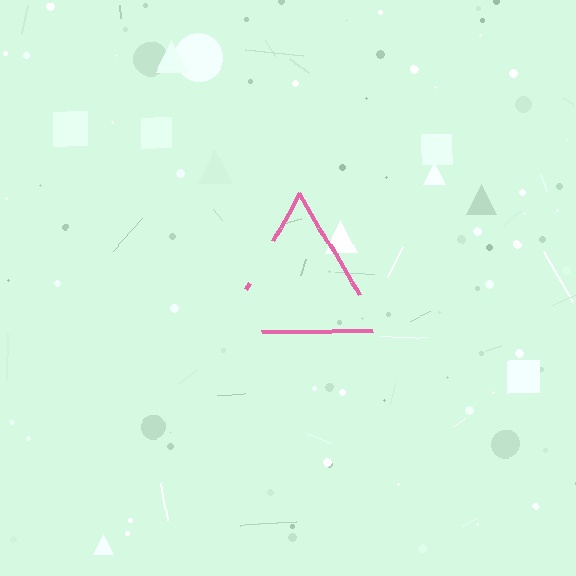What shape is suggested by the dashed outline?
The dashed outline suggests a triangle.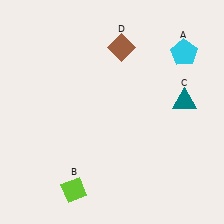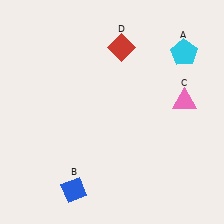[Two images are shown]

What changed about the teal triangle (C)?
In Image 1, C is teal. In Image 2, it changed to pink.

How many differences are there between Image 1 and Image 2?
There are 3 differences between the two images.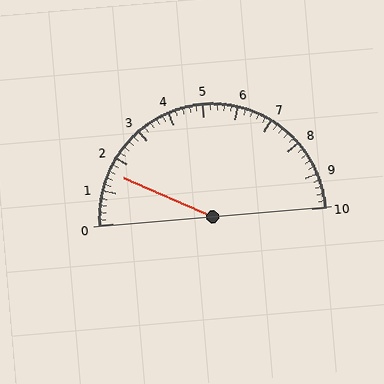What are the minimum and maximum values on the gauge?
The gauge ranges from 0 to 10.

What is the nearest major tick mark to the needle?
The nearest major tick mark is 2.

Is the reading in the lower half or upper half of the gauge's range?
The reading is in the lower half of the range (0 to 10).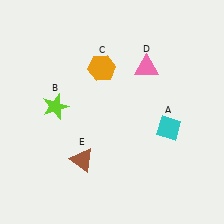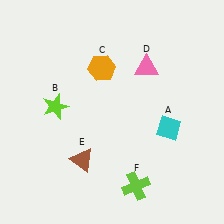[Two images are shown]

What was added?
A lime cross (F) was added in Image 2.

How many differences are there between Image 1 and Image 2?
There is 1 difference between the two images.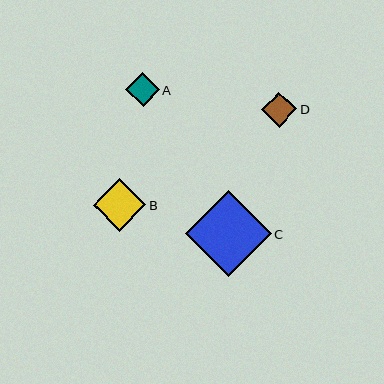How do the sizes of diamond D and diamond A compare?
Diamond D and diamond A are approximately the same size.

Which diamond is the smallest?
Diamond A is the smallest with a size of approximately 34 pixels.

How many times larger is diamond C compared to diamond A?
Diamond C is approximately 2.5 times the size of diamond A.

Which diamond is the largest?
Diamond C is the largest with a size of approximately 86 pixels.